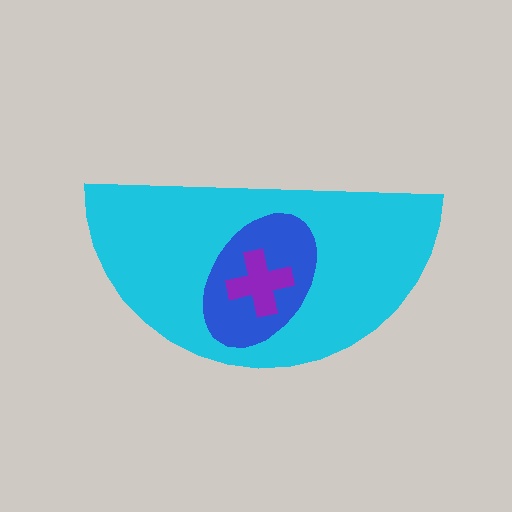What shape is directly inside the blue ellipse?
The purple cross.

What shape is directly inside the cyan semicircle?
The blue ellipse.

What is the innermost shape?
The purple cross.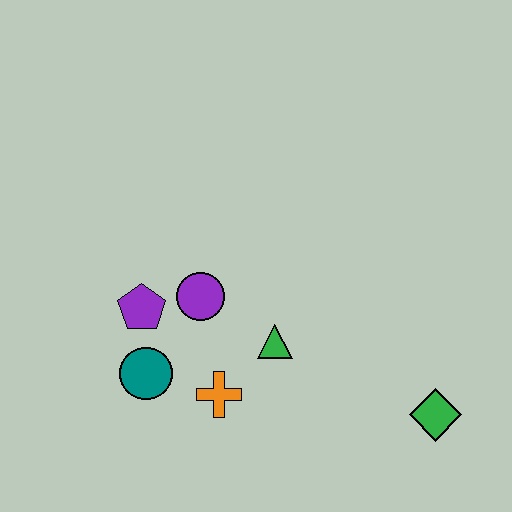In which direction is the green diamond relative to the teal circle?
The green diamond is to the right of the teal circle.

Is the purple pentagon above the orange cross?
Yes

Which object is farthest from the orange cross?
The green diamond is farthest from the orange cross.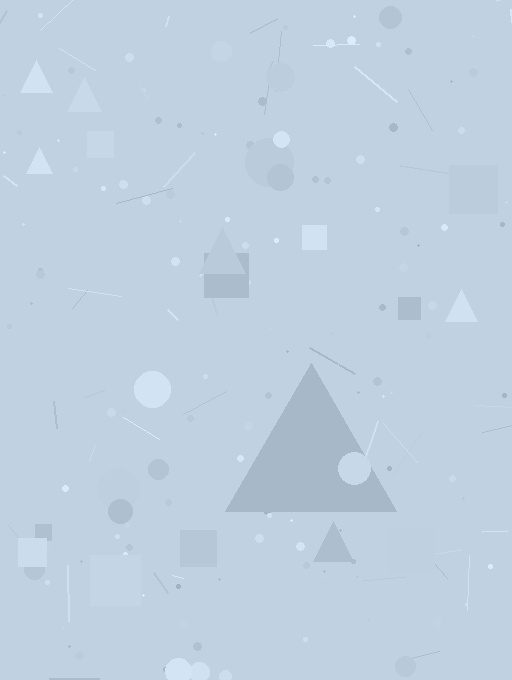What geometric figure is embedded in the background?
A triangle is embedded in the background.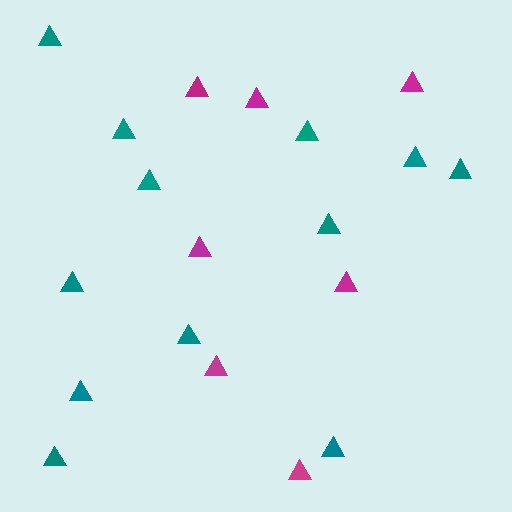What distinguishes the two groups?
There are 2 groups: one group of teal triangles (12) and one group of magenta triangles (7).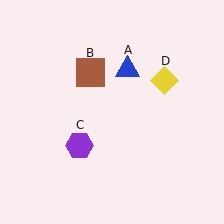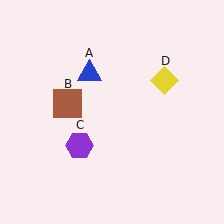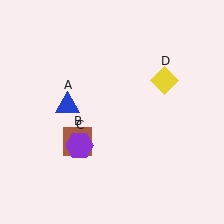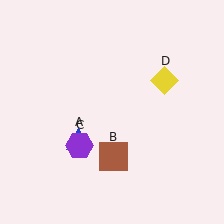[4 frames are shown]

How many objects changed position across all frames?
2 objects changed position: blue triangle (object A), brown square (object B).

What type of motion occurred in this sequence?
The blue triangle (object A), brown square (object B) rotated counterclockwise around the center of the scene.